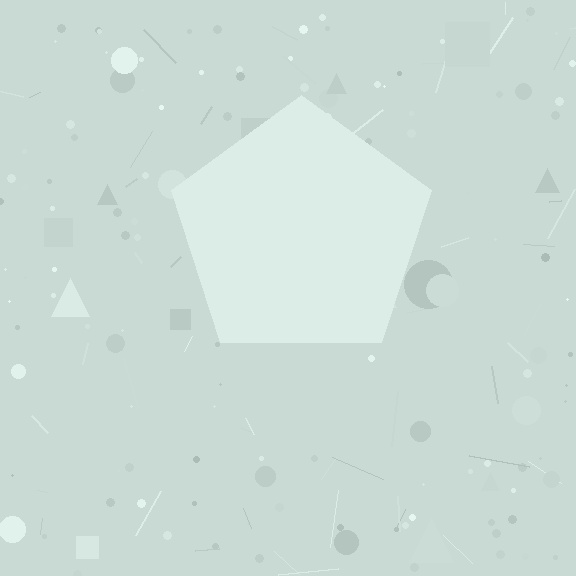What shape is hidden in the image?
A pentagon is hidden in the image.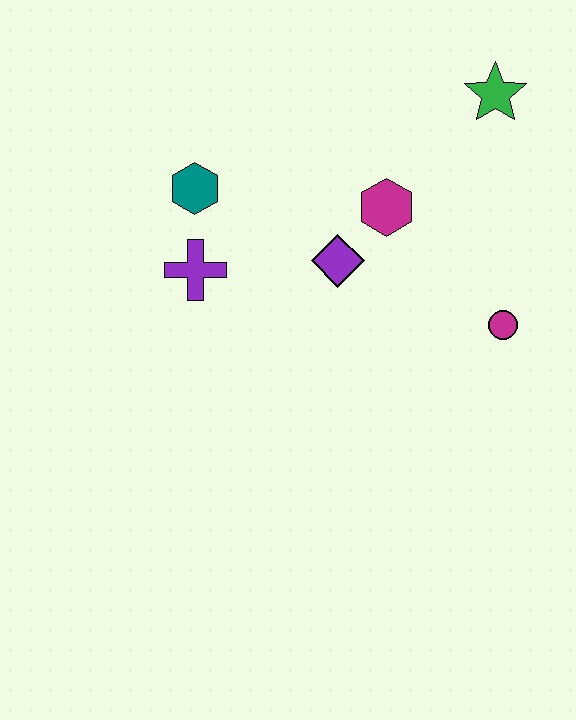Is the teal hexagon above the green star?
No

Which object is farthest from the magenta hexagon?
The purple cross is farthest from the magenta hexagon.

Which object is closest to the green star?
The magenta hexagon is closest to the green star.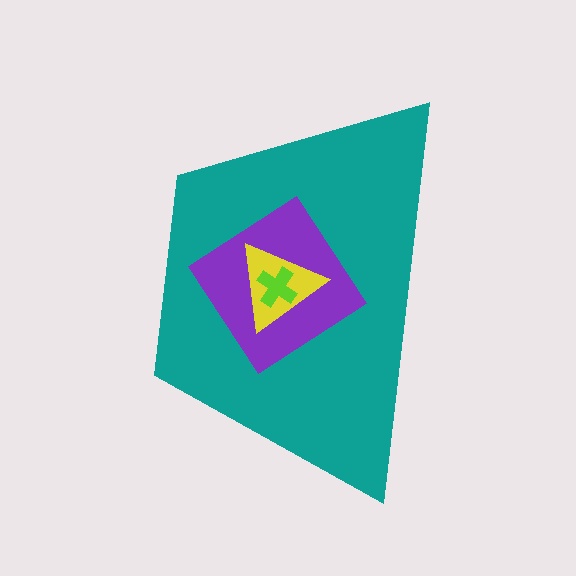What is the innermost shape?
The lime cross.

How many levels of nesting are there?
4.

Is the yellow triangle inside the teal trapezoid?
Yes.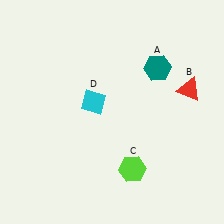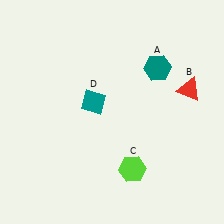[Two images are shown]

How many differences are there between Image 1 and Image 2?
There is 1 difference between the two images.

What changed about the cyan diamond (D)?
In Image 1, D is cyan. In Image 2, it changed to teal.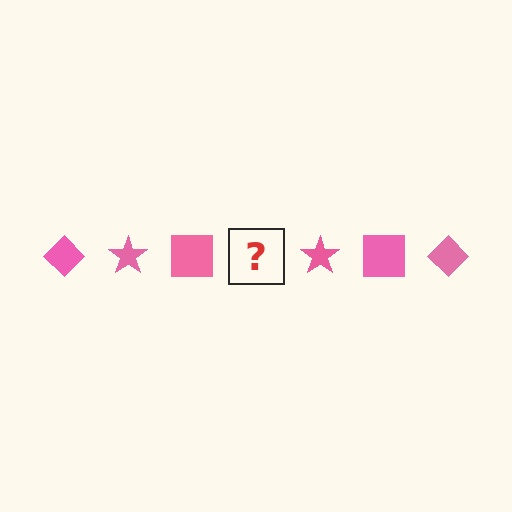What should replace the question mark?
The question mark should be replaced with a pink diamond.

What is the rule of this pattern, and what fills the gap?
The rule is that the pattern cycles through diamond, star, square shapes in pink. The gap should be filled with a pink diamond.